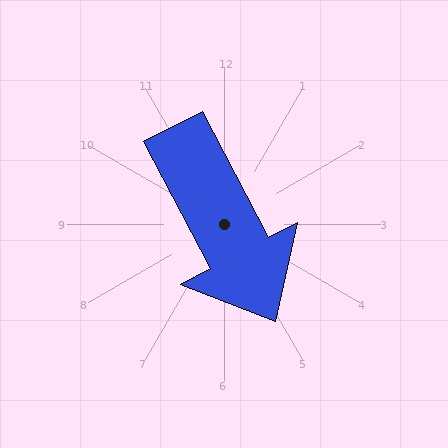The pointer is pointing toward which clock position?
Roughly 5 o'clock.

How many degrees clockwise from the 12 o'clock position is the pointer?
Approximately 152 degrees.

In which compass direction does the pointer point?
Southeast.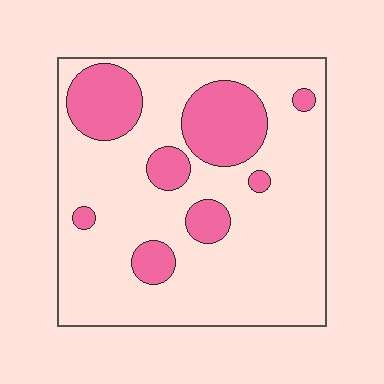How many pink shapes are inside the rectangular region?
8.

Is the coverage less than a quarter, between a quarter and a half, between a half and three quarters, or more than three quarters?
Less than a quarter.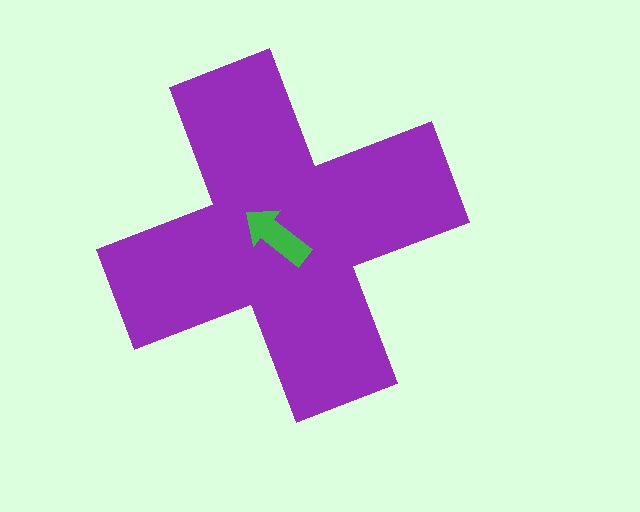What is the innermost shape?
The green arrow.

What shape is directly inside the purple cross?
The green arrow.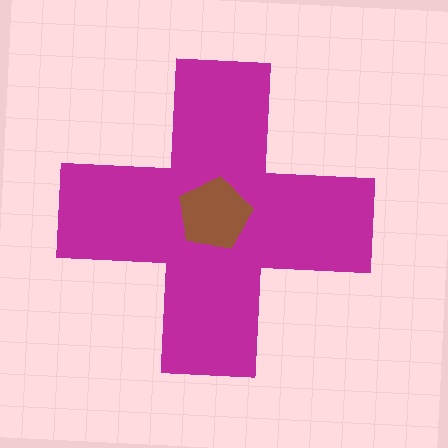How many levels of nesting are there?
2.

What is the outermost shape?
The magenta cross.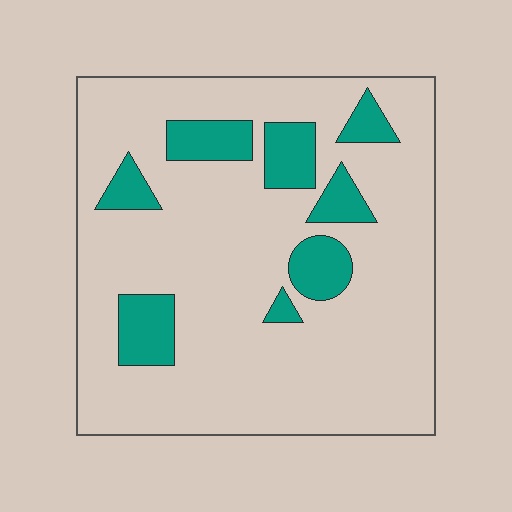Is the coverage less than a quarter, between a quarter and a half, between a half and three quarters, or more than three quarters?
Less than a quarter.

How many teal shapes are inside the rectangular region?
8.